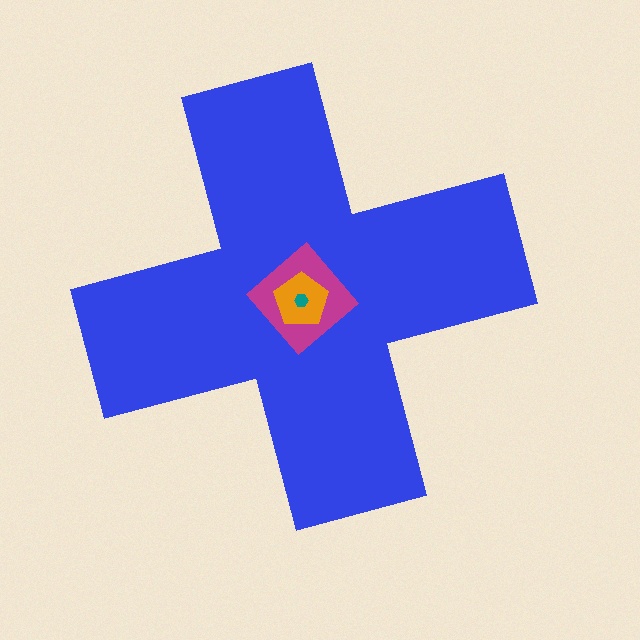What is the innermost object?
The teal hexagon.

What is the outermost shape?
The blue cross.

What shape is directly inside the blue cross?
The magenta diamond.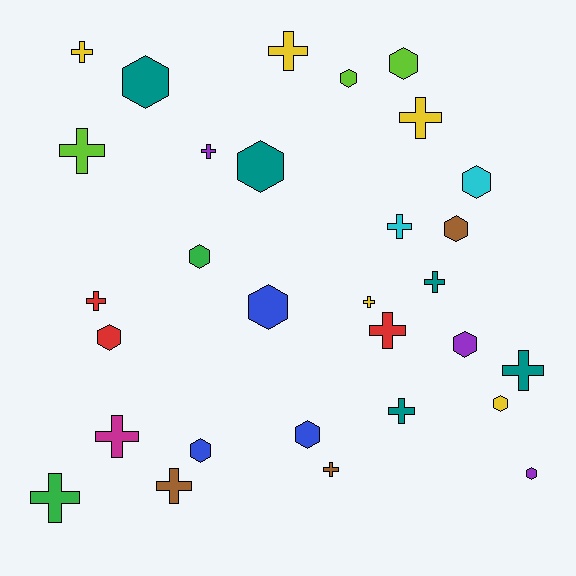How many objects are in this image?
There are 30 objects.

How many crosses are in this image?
There are 16 crosses.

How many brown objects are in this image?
There are 3 brown objects.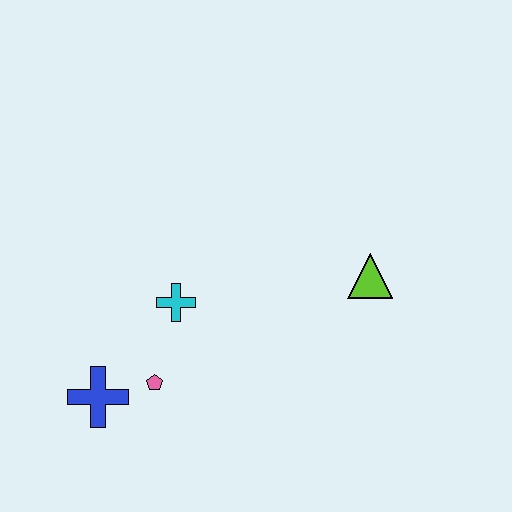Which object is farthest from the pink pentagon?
The lime triangle is farthest from the pink pentagon.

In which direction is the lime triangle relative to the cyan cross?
The lime triangle is to the right of the cyan cross.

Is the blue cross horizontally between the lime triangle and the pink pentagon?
No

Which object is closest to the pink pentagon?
The blue cross is closest to the pink pentagon.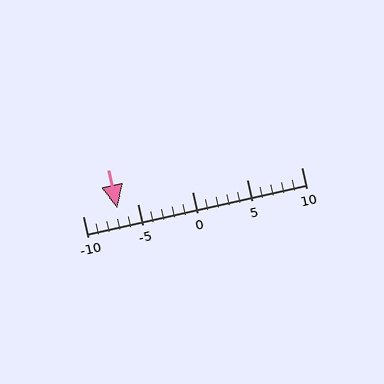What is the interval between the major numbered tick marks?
The major tick marks are spaced 5 units apart.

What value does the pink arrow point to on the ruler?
The pink arrow points to approximately -7.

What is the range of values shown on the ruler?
The ruler shows values from -10 to 10.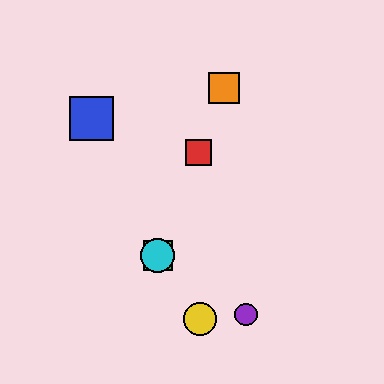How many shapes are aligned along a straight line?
4 shapes (the red square, the green square, the orange square, the cyan circle) are aligned along a straight line.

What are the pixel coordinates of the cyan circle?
The cyan circle is at (158, 255).